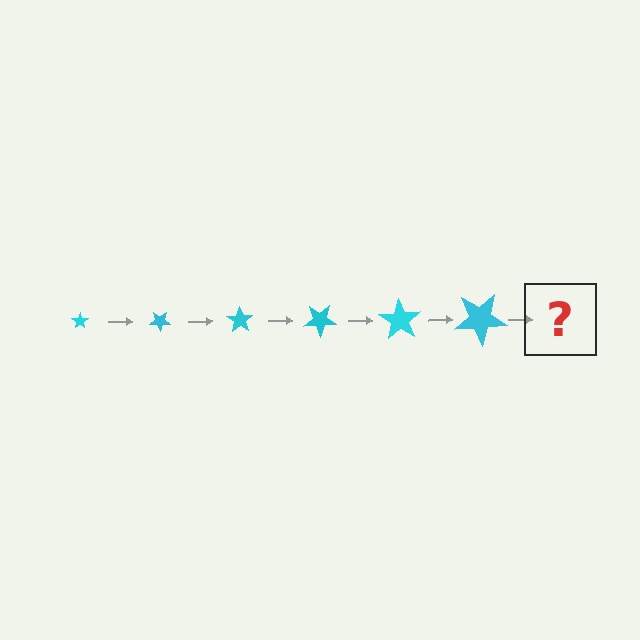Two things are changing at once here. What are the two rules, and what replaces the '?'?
The two rules are that the star grows larger each step and it rotates 35 degrees each step. The '?' should be a star, larger than the previous one and rotated 210 degrees from the start.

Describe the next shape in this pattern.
It should be a star, larger than the previous one and rotated 210 degrees from the start.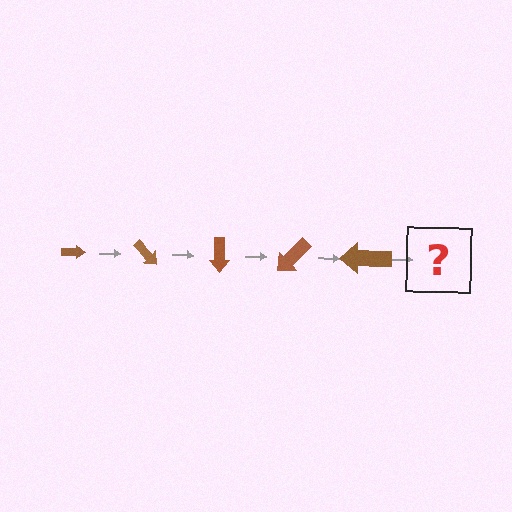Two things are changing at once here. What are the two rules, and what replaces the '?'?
The two rules are that the arrow grows larger each step and it rotates 45 degrees each step. The '?' should be an arrow, larger than the previous one and rotated 225 degrees from the start.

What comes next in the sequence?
The next element should be an arrow, larger than the previous one and rotated 225 degrees from the start.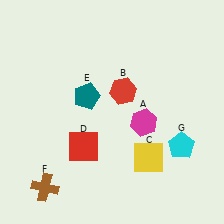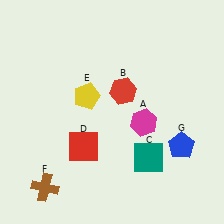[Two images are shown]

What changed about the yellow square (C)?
In Image 1, C is yellow. In Image 2, it changed to teal.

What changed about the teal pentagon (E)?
In Image 1, E is teal. In Image 2, it changed to yellow.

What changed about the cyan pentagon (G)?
In Image 1, G is cyan. In Image 2, it changed to blue.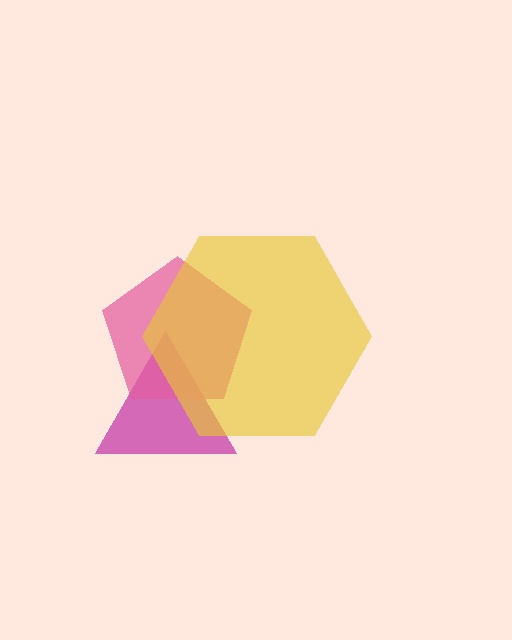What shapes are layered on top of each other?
The layered shapes are: a magenta triangle, a pink pentagon, a yellow hexagon.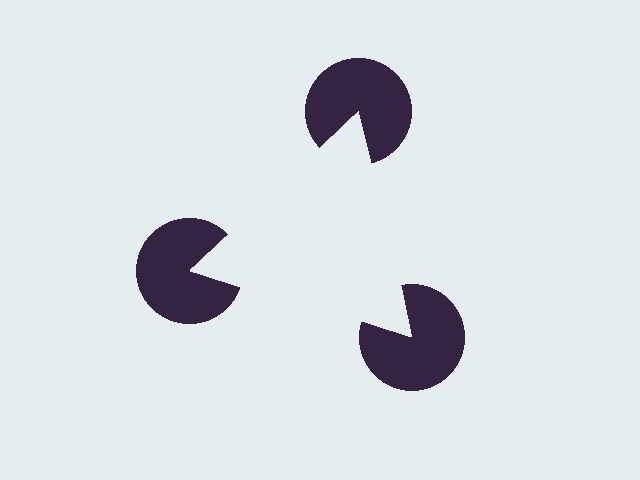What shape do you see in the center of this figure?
An illusory triangle — its edges are inferred from the aligned wedge cuts in the pac-man discs, not physically drawn.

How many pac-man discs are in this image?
There are 3 — one at each vertex of the illusory triangle.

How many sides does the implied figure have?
3 sides.